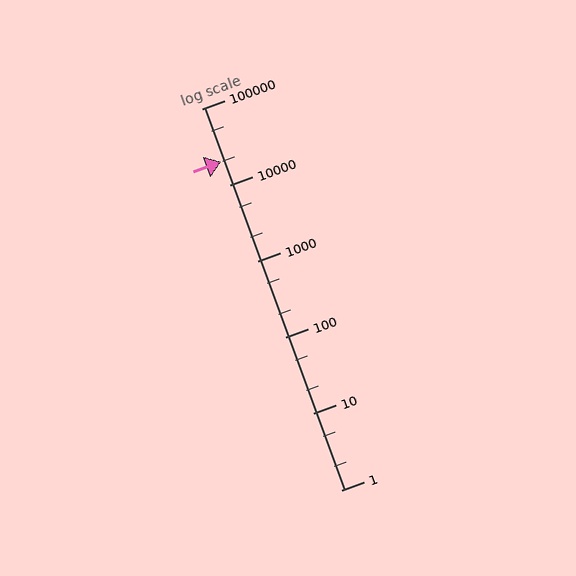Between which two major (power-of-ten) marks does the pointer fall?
The pointer is between 10000 and 100000.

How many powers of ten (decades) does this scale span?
The scale spans 5 decades, from 1 to 100000.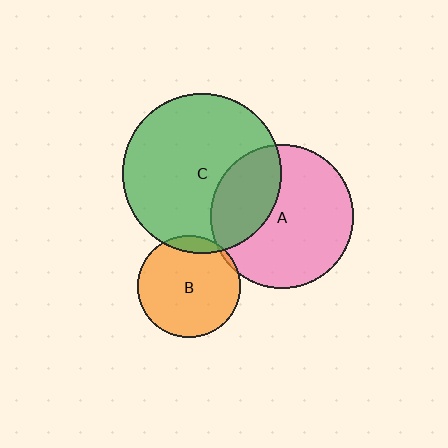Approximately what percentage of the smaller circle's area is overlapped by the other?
Approximately 5%.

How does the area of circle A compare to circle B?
Approximately 1.9 times.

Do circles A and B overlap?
Yes.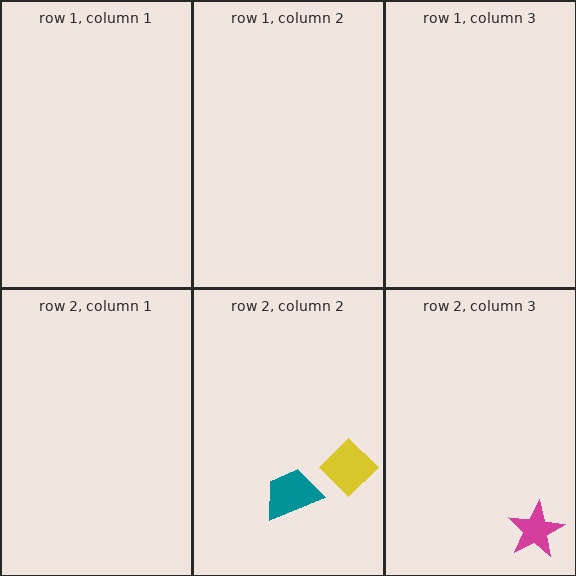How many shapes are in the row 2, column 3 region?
1.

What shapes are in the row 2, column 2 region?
The teal trapezoid, the yellow diamond.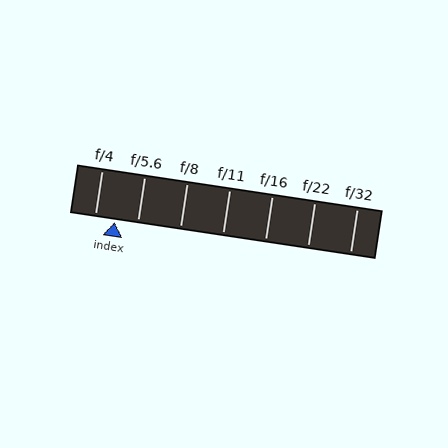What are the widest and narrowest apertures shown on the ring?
The widest aperture shown is f/4 and the narrowest is f/32.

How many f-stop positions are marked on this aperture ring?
There are 7 f-stop positions marked.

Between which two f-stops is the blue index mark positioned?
The index mark is between f/4 and f/5.6.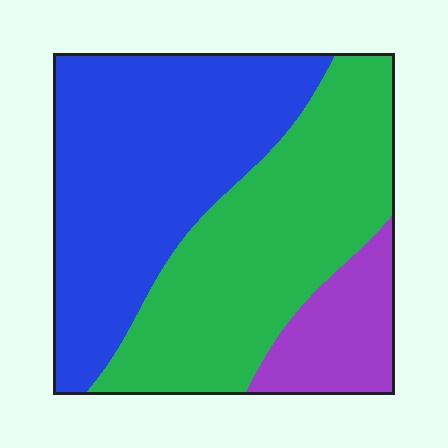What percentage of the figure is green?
Green covers 42% of the figure.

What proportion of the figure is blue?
Blue covers roughly 45% of the figure.